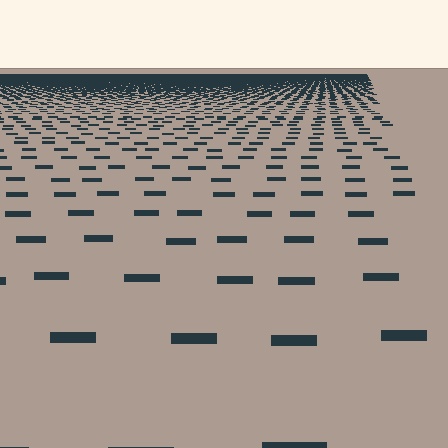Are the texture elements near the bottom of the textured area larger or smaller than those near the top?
Larger. Near the bottom, elements are closer to the viewer and appear at a bigger on-screen size.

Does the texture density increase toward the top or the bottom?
Density increases toward the top.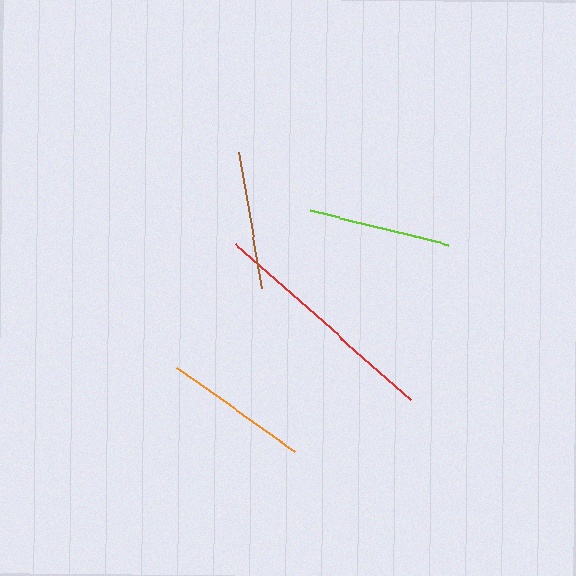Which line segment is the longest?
The red line is the longest at approximately 234 pixels.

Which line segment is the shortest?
The brown line is the shortest at approximately 138 pixels.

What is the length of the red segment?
The red segment is approximately 234 pixels long.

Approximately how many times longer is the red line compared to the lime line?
The red line is approximately 1.6 times the length of the lime line.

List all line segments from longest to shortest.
From longest to shortest: red, orange, lime, brown.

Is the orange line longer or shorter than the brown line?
The orange line is longer than the brown line.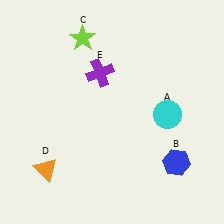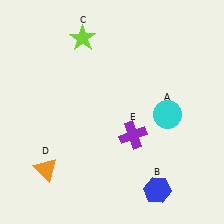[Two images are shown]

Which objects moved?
The objects that moved are: the blue hexagon (B), the purple cross (E).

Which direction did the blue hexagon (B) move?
The blue hexagon (B) moved down.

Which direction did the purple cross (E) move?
The purple cross (E) moved down.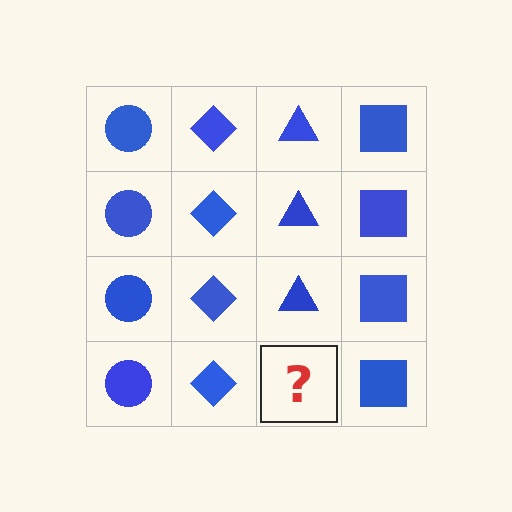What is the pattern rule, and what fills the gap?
The rule is that each column has a consistent shape. The gap should be filled with a blue triangle.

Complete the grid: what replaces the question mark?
The question mark should be replaced with a blue triangle.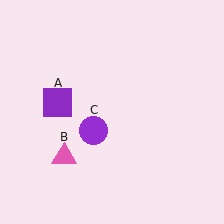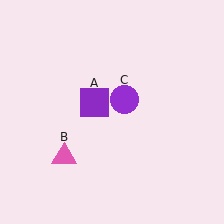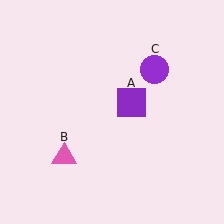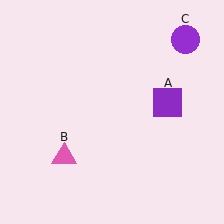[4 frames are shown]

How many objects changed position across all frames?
2 objects changed position: purple square (object A), purple circle (object C).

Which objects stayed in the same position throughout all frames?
Pink triangle (object B) remained stationary.